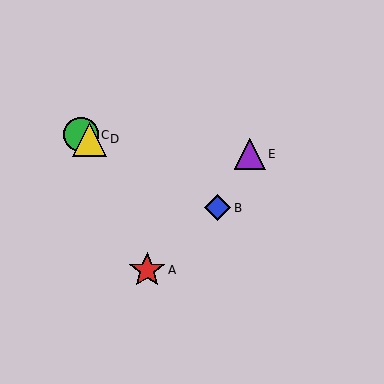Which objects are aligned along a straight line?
Objects B, C, D are aligned along a straight line.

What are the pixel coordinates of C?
Object C is at (81, 135).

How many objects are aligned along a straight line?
3 objects (B, C, D) are aligned along a straight line.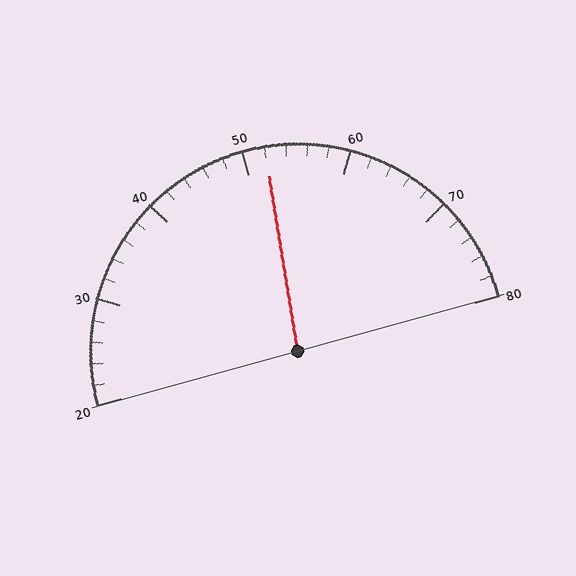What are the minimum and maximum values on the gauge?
The gauge ranges from 20 to 80.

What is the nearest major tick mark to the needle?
The nearest major tick mark is 50.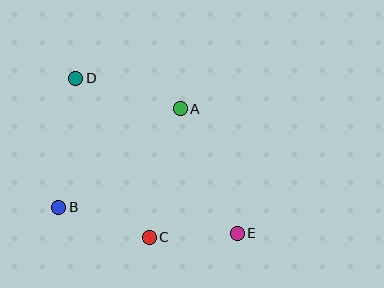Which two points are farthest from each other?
Points D and E are farthest from each other.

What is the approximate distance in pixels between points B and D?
The distance between B and D is approximately 130 pixels.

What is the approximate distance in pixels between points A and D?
The distance between A and D is approximately 109 pixels.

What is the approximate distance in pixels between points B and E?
The distance between B and E is approximately 180 pixels.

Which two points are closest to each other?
Points C and E are closest to each other.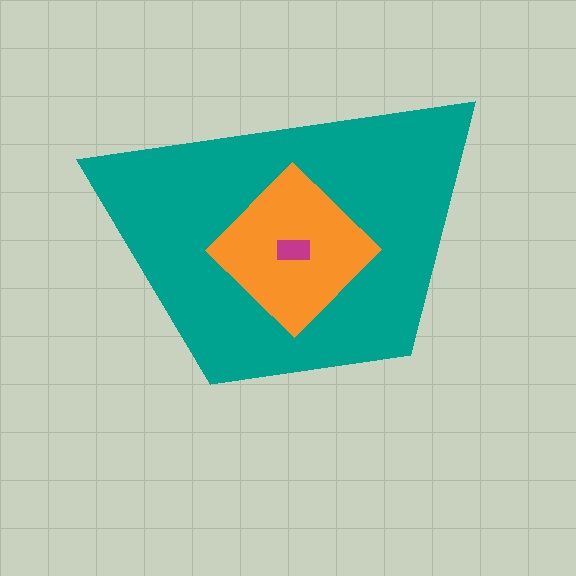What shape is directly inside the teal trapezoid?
The orange diamond.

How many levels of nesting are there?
3.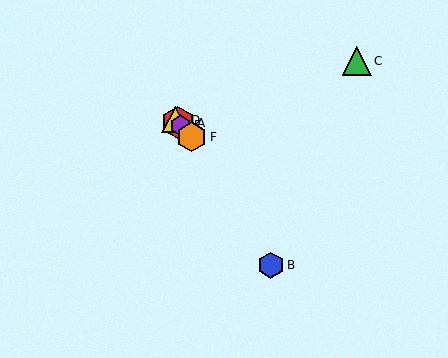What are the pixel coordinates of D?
Object D is at (175, 120).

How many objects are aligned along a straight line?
4 objects (A, D, E, F) are aligned along a straight line.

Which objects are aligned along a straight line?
Objects A, D, E, F are aligned along a straight line.